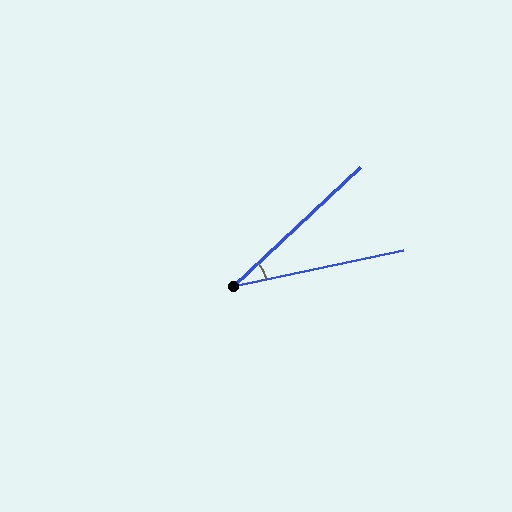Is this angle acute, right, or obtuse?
It is acute.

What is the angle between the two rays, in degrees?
Approximately 31 degrees.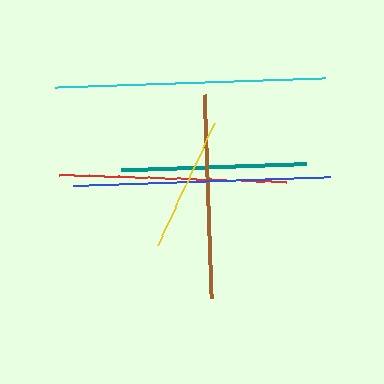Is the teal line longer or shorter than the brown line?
The brown line is longer than the teal line.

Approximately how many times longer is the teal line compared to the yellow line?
The teal line is approximately 1.4 times the length of the yellow line.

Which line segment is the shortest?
The yellow line is the shortest at approximately 135 pixels.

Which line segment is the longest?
The cyan line is the longest at approximately 270 pixels.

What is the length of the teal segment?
The teal segment is approximately 185 pixels long.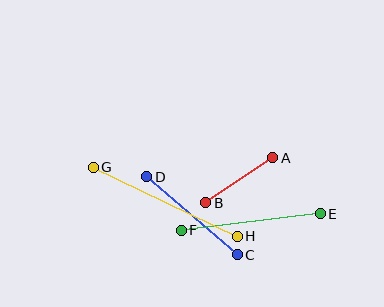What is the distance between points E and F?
The distance is approximately 140 pixels.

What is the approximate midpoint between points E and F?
The midpoint is at approximately (251, 222) pixels.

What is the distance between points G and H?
The distance is approximately 160 pixels.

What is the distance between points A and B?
The distance is approximately 80 pixels.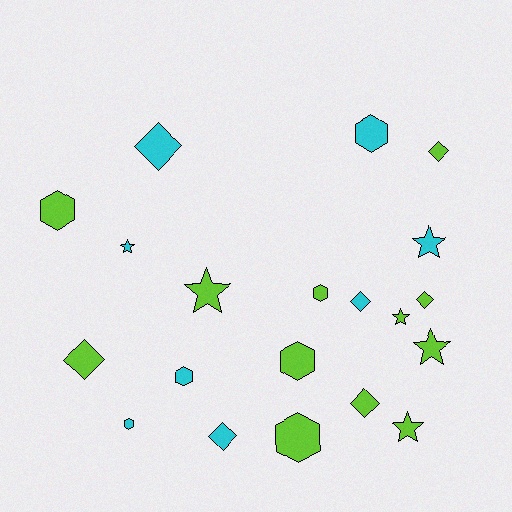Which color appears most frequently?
Lime, with 12 objects.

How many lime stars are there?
There are 4 lime stars.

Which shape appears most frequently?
Hexagon, with 7 objects.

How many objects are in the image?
There are 20 objects.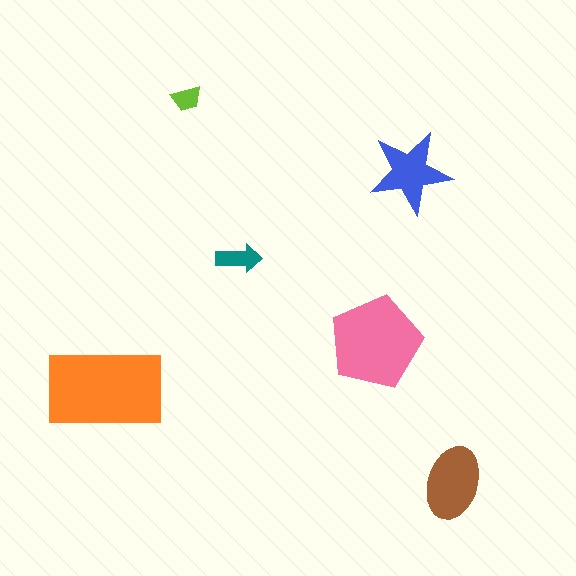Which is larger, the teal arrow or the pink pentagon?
The pink pentagon.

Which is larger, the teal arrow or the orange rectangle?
The orange rectangle.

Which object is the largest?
The orange rectangle.